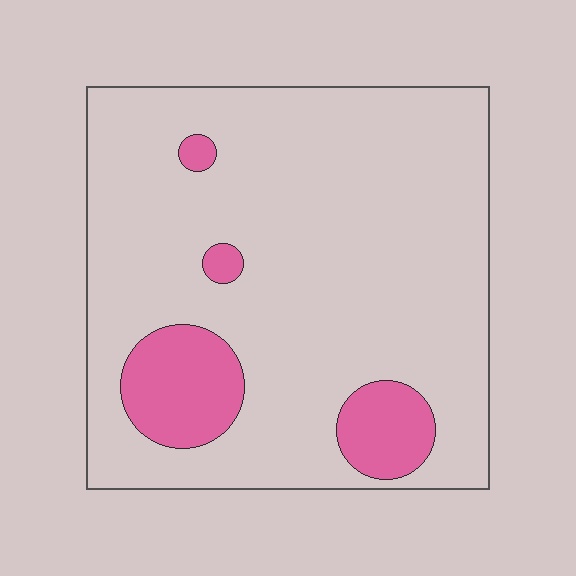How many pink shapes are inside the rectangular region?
4.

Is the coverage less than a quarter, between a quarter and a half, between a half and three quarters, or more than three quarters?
Less than a quarter.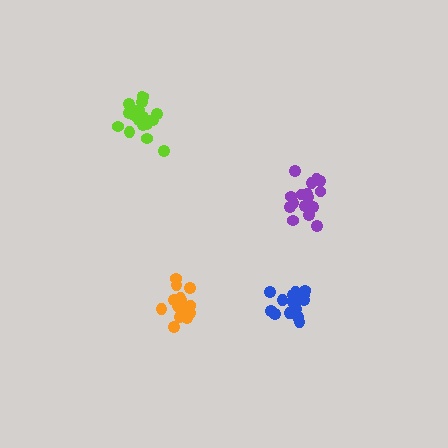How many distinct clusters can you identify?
There are 4 distinct clusters.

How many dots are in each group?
Group 1: 16 dots, Group 2: 15 dots, Group 3: 18 dots, Group 4: 17 dots (66 total).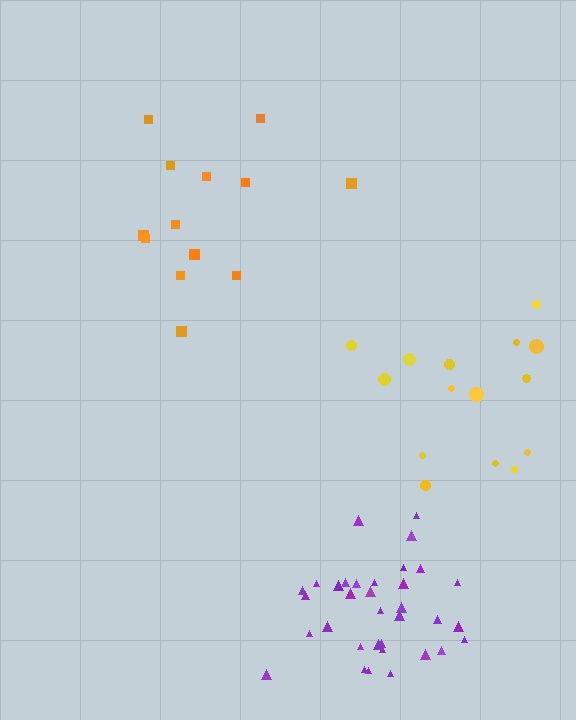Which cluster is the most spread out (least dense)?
Yellow.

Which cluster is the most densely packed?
Purple.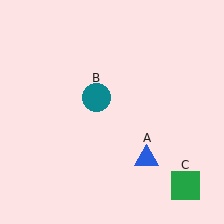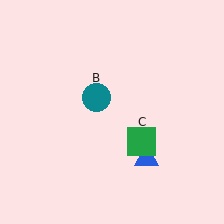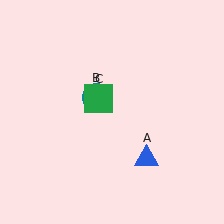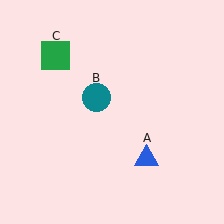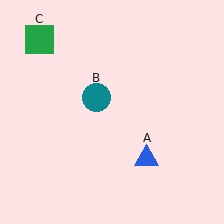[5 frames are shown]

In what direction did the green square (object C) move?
The green square (object C) moved up and to the left.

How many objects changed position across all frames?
1 object changed position: green square (object C).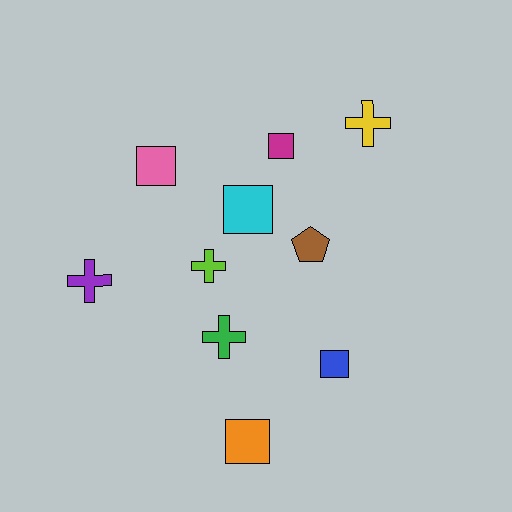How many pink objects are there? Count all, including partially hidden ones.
There is 1 pink object.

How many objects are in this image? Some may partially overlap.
There are 10 objects.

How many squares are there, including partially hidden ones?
There are 5 squares.